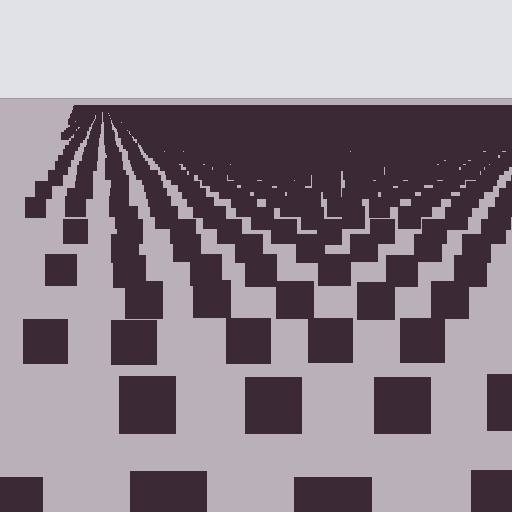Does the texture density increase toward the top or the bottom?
Density increases toward the top.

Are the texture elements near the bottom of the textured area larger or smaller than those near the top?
Larger. Near the bottom, elements are closer to the viewer and appear at a bigger on-screen size.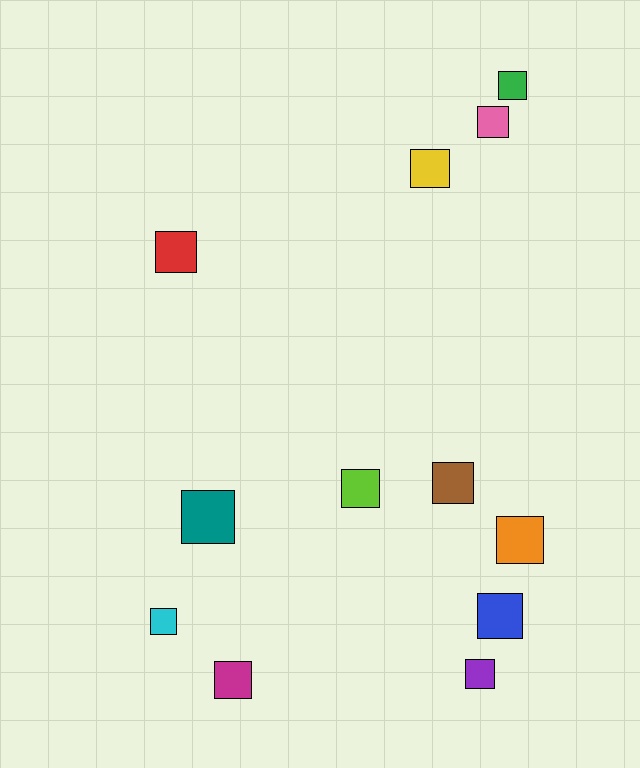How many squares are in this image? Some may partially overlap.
There are 12 squares.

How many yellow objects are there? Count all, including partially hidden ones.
There is 1 yellow object.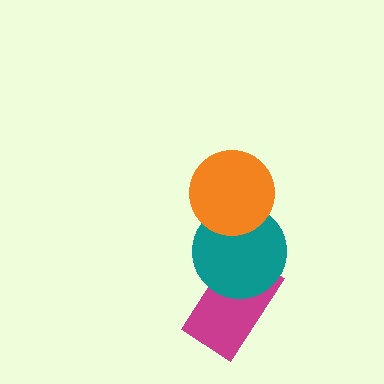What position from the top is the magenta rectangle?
The magenta rectangle is 3rd from the top.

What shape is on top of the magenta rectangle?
The teal circle is on top of the magenta rectangle.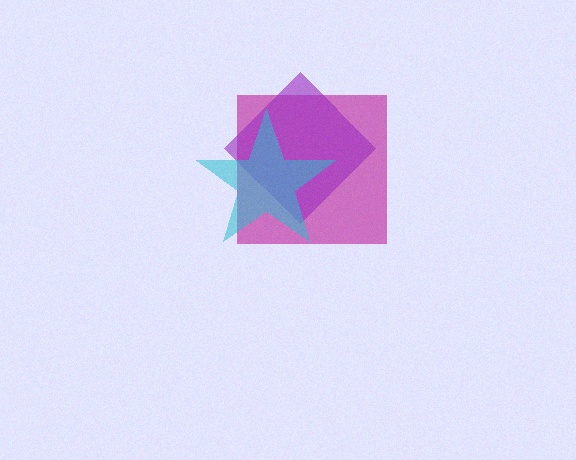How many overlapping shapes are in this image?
There are 3 overlapping shapes in the image.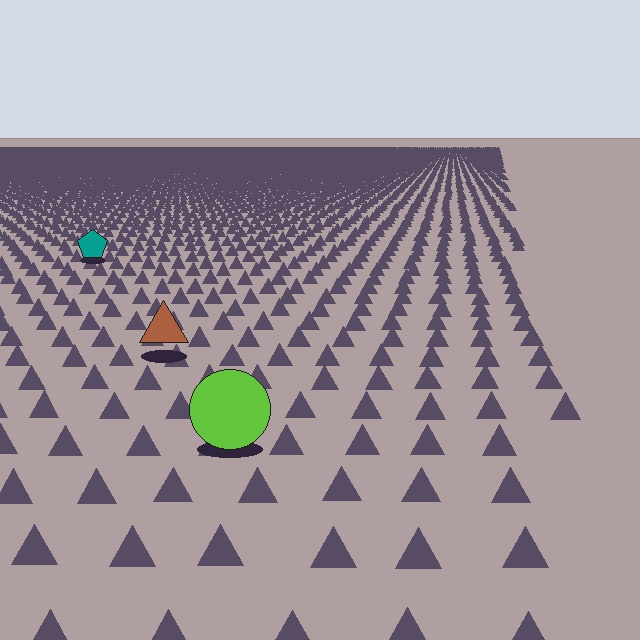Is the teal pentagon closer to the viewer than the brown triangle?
No. The brown triangle is closer — you can tell from the texture gradient: the ground texture is coarser near it.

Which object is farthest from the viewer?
The teal pentagon is farthest from the viewer. It appears smaller and the ground texture around it is denser.